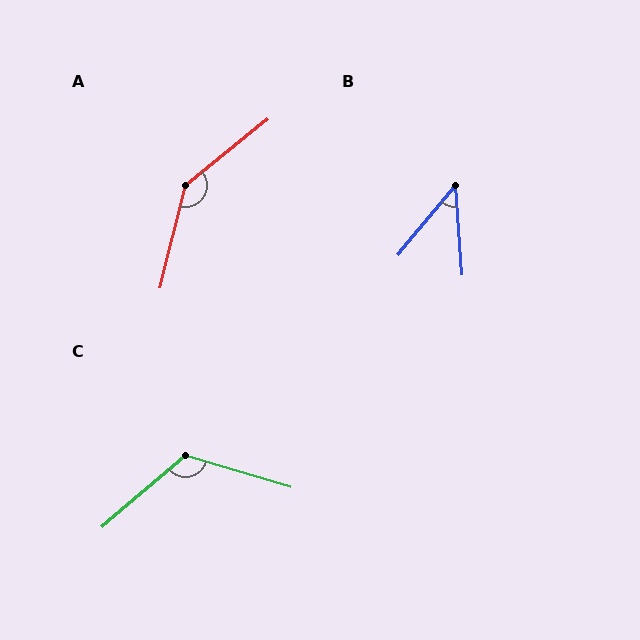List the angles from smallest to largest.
B (44°), C (123°), A (143°).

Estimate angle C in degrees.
Approximately 123 degrees.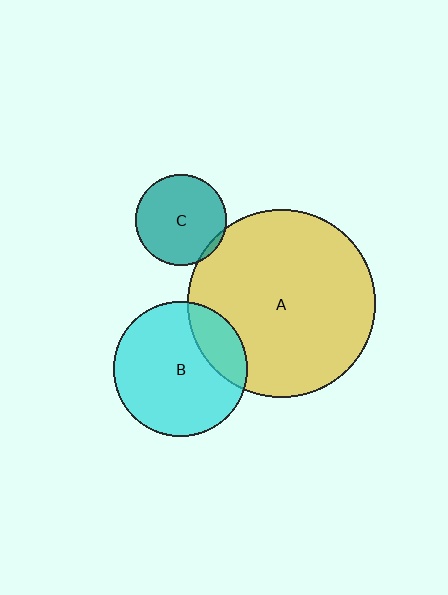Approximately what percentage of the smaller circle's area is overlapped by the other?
Approximately 5%.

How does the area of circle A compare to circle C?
Approximately 4.2 times.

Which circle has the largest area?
Circle A (yellow).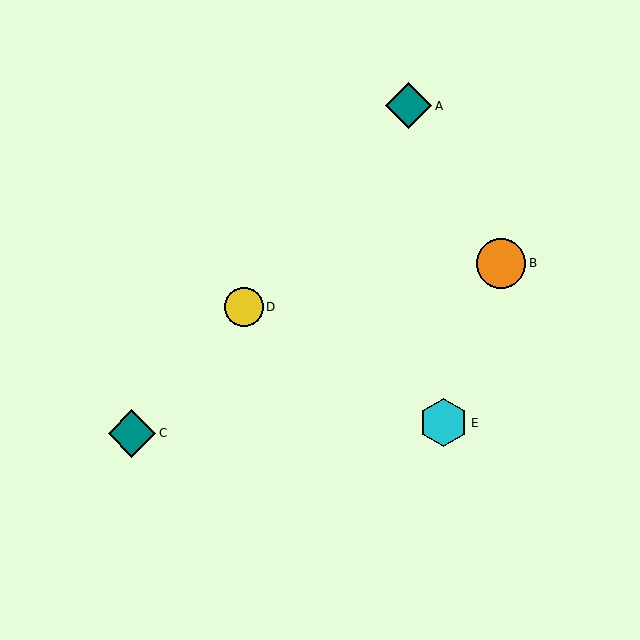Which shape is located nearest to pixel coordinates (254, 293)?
The yellow circle (labeled D) at (244, 307) is nearest to that location.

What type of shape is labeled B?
Shape B is an orange circle.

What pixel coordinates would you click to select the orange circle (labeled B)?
Click at (501, 263) to select the orange circle B.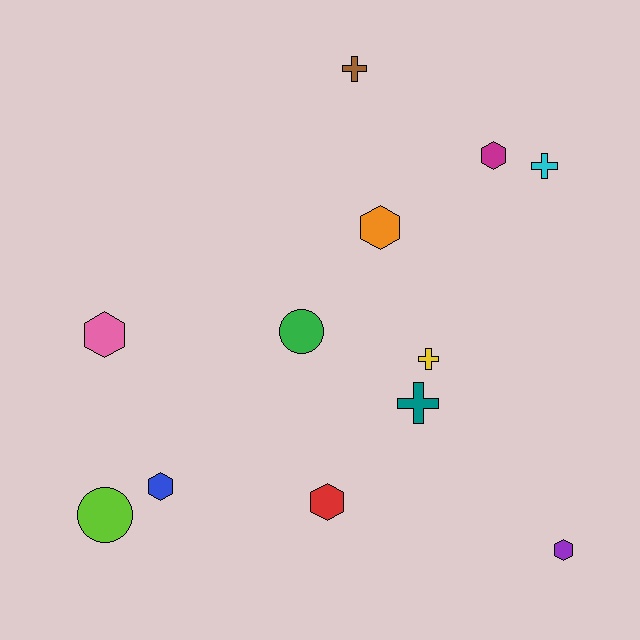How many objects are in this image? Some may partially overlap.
There are 12 objects.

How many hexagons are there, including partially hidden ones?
There are 6 hexagons.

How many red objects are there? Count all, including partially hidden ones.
There is 1 red object.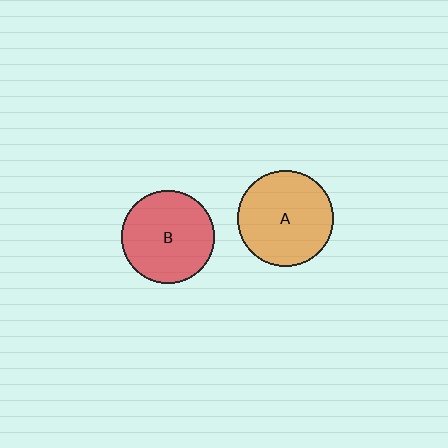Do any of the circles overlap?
No, none of the circles overlap.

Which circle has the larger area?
Circle A (orange).